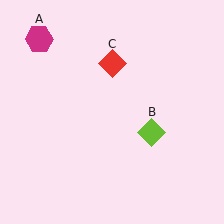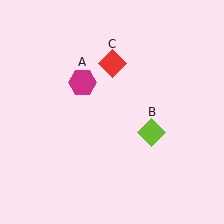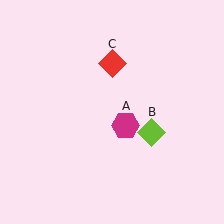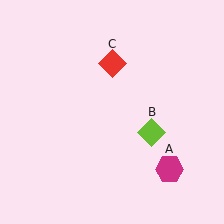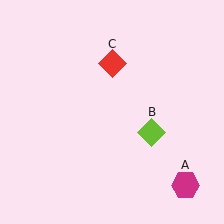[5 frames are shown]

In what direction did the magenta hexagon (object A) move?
The magenta hexagon (object A) moved down and to the right.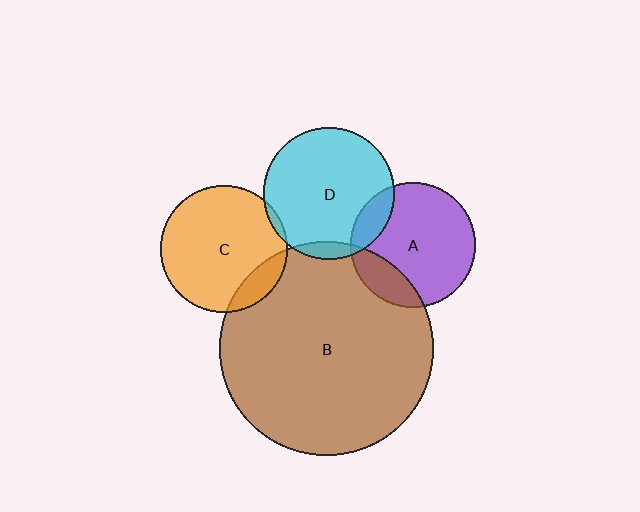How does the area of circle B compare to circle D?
Approximately 2.6 times.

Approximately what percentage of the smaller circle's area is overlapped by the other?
Approximately 15%.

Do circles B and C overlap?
Yes.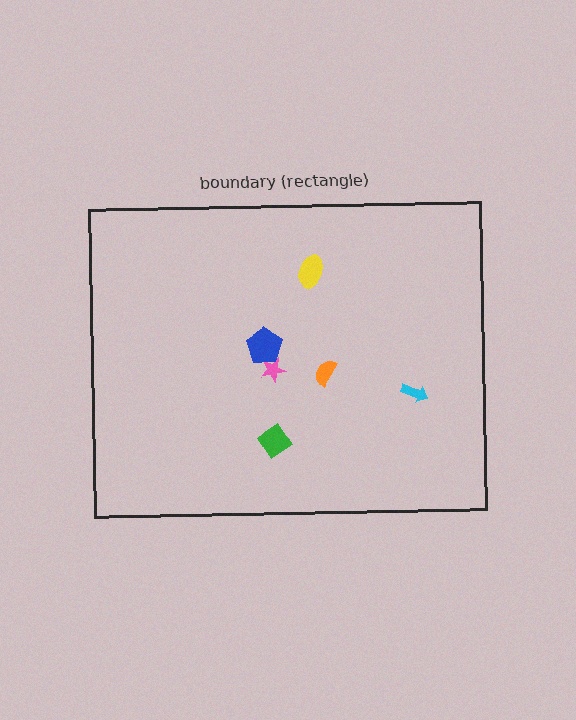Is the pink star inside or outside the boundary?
Inside.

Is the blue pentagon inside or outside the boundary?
Inside.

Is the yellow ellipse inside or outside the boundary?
Inside.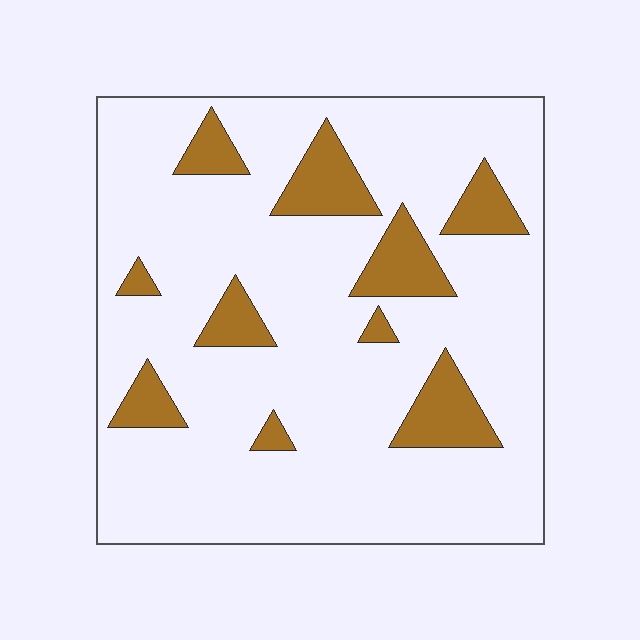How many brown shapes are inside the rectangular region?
10.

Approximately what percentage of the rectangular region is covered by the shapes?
Approximately 15%.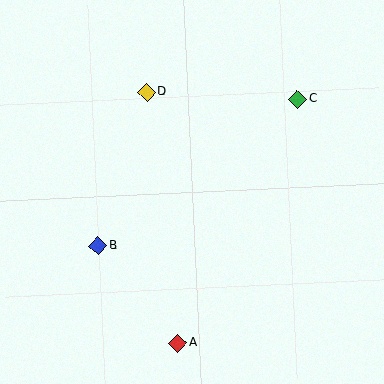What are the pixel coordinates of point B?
Point B is at (98, 246).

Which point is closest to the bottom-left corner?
Point B is closest to the bottom-left corner.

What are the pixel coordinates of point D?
Point D is at (146, 92).